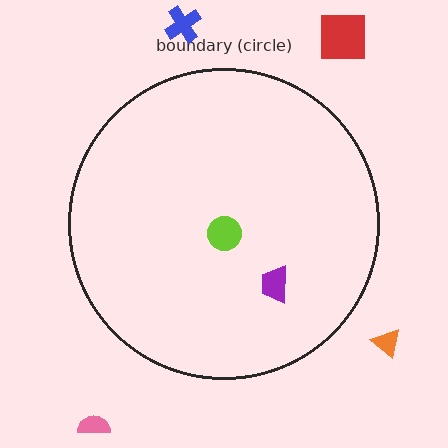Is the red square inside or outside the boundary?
Outside.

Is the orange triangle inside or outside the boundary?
Outside.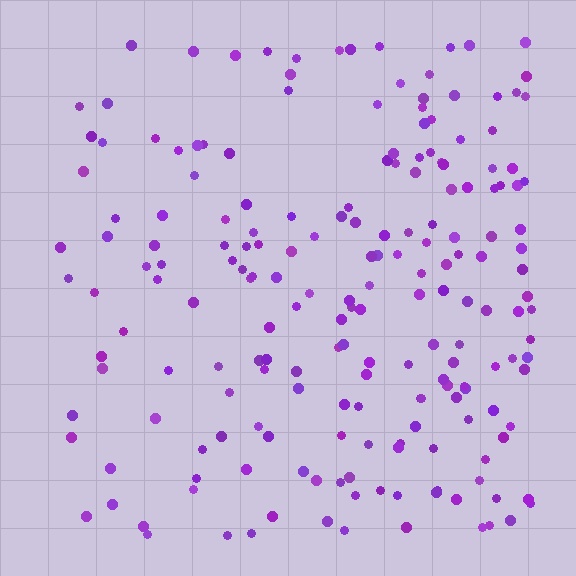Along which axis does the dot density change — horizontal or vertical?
Horizontal.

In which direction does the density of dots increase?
From left to right, with the right side densest.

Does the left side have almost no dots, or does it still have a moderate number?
Still a moderate number, just noticeably fewer than the right.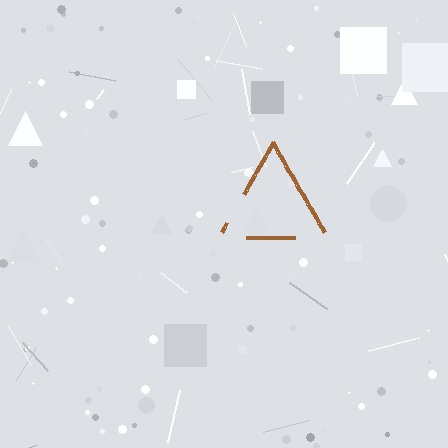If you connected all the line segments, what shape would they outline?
They would outline a triangle.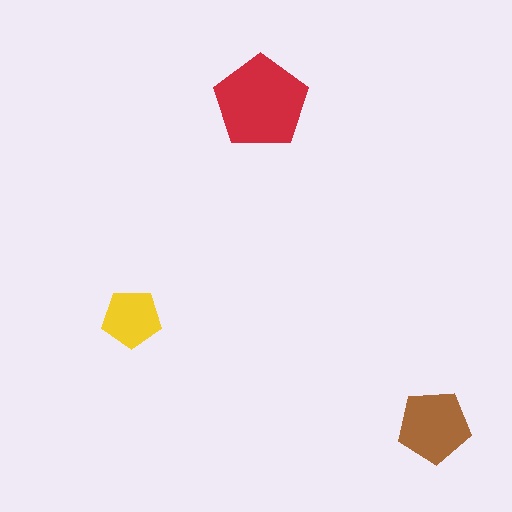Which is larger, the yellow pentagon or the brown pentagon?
The brown one.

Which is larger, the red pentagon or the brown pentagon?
The red one.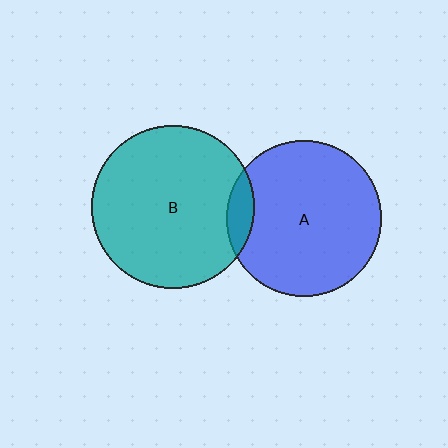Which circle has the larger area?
Circle B (teal).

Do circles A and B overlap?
Yes.